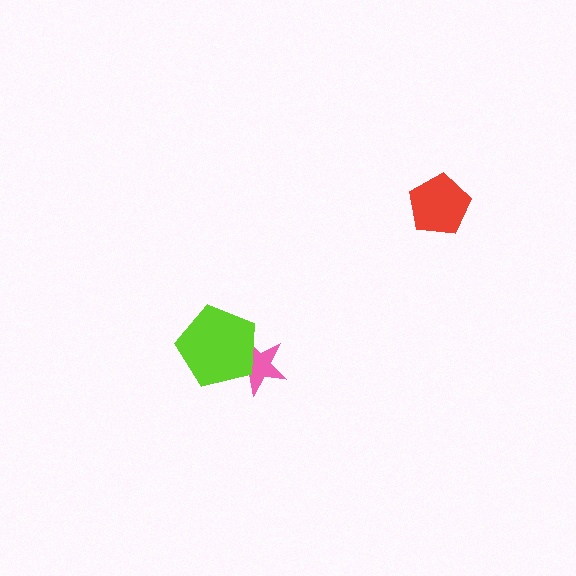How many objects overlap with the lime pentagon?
1 object overlaps with the lime pentagon.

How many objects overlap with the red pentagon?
0 objects overlap with the red pentagon.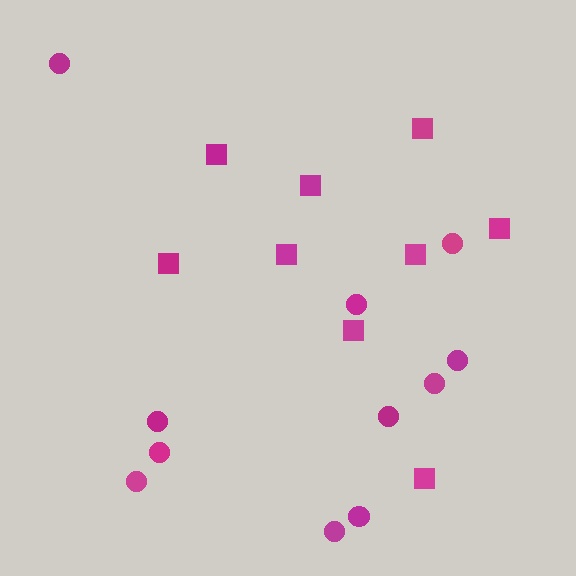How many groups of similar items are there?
There are 2 groups: one group of circles (11) and one group of squares (9).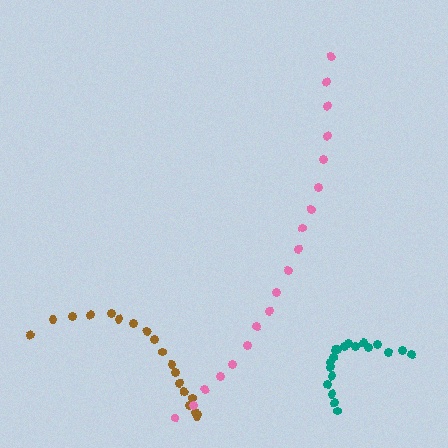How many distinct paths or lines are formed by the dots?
There are 3 distinct paths.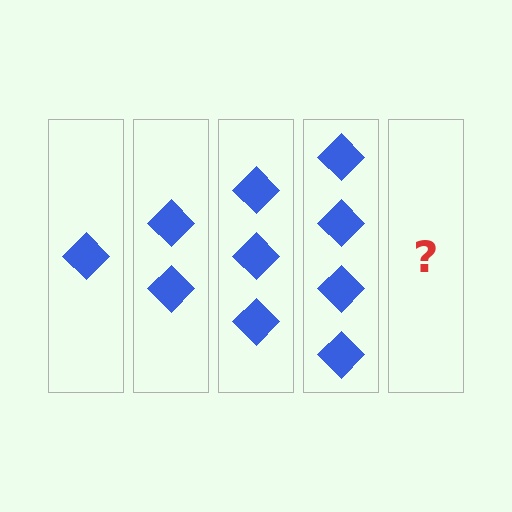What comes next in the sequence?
The next element should be 5 diamonds.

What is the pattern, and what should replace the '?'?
The pattern is that each step adds one more diamond. The '?' should be 5 diamonds.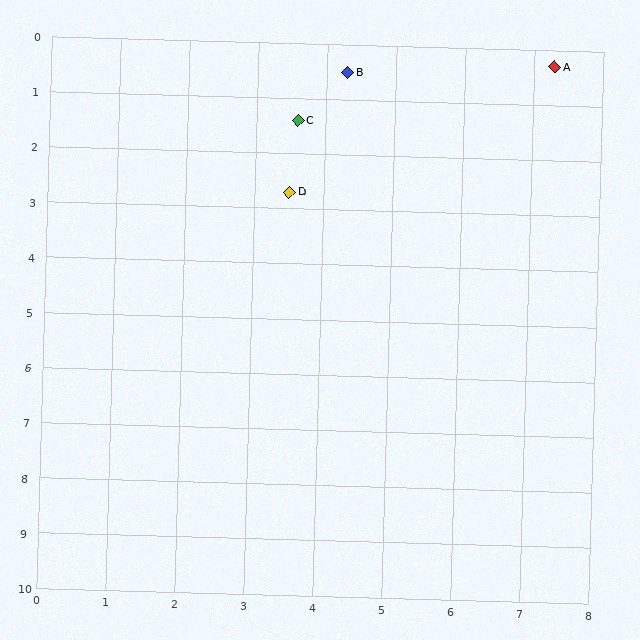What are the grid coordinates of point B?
Point B is at approximately (4.3, 0.5).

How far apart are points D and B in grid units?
Points D and B are about 2.3 grid units apart.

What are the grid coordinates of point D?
Point D is at approximately (3.5, 2.7).